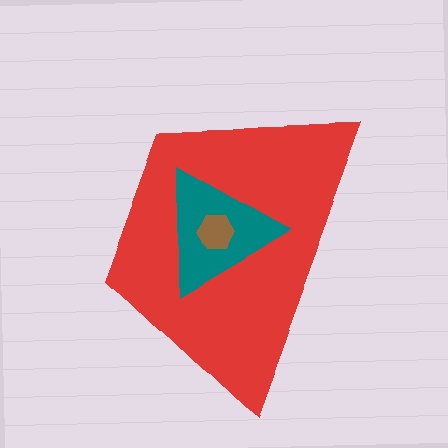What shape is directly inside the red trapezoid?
The teal triangle.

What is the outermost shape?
The red trapezoid.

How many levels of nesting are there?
3.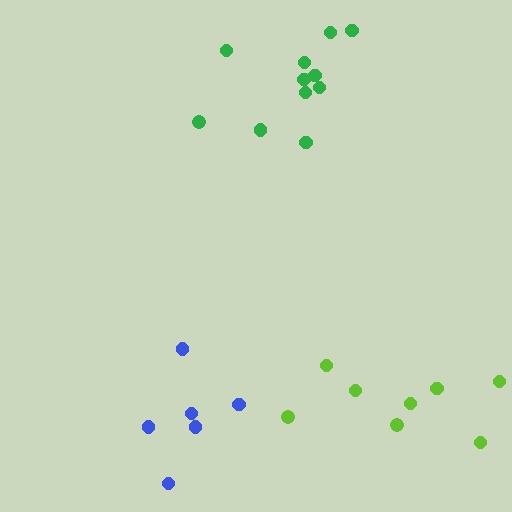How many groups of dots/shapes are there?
There are 3 groups.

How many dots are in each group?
Group 1: 11 dots, Group 2: 6 dots, Group 3: 8 dots (25 total).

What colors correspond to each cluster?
The clusters are colored: green, blue, lime.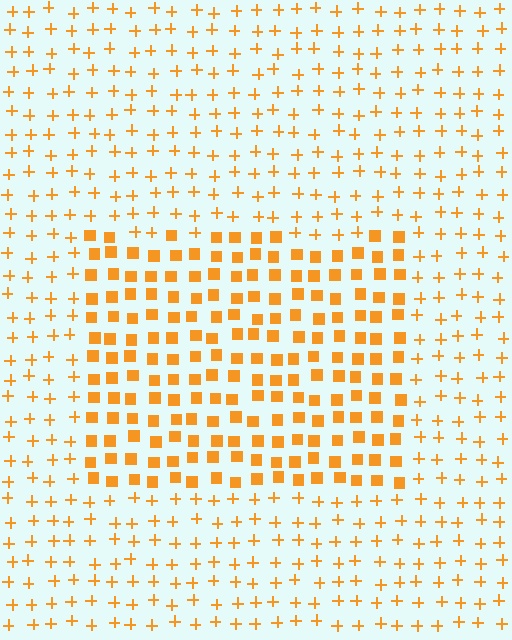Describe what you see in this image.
The image is filled with small orange elements arranged in a uniform grid. A rectangle-shaped region contains squares, while the surrounding area contains plus signs. The boundary is defined purely by the change in element shape.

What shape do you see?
I see a rectangle.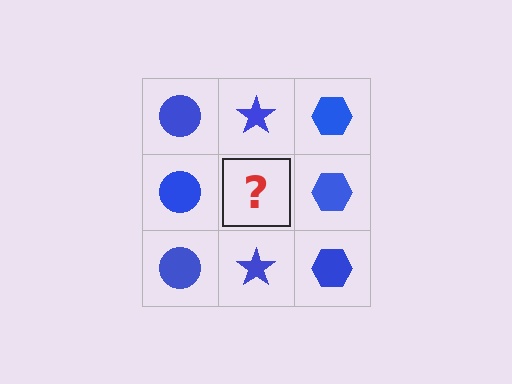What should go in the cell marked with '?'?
The missing cell should contain a blue star.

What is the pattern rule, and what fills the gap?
The rule is that each column has a consistent shape. The gap should be filled with a blue star.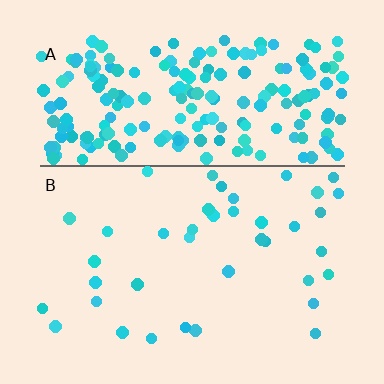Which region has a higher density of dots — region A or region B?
A (the top).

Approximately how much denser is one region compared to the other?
Approximately 5.7× — region A over region B.